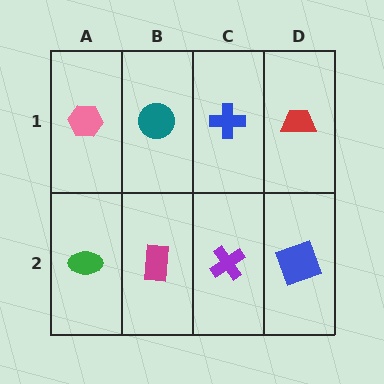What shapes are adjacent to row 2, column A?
A pink hexagon (row 1, column A), a magenta rectangle (row 2, column B).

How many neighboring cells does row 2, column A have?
2.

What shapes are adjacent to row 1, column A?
A green ellipse (row 2, column A), a teal circle (row 1, column B).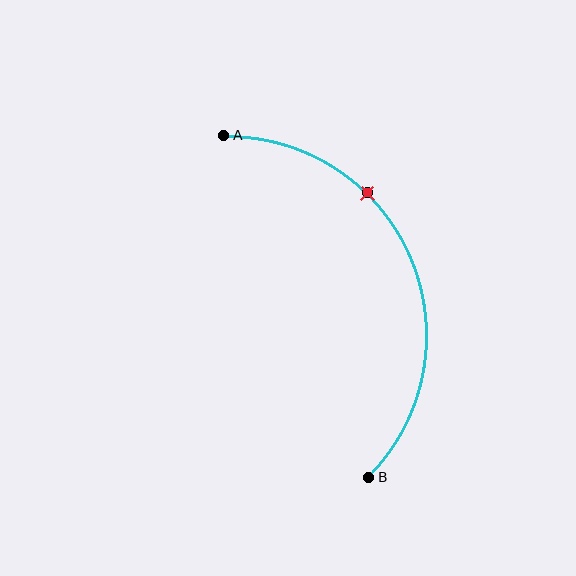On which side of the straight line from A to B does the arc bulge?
The arc bulges to the right of the straight line connecting A and B.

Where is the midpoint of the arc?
The arc midpoint is the point on the curve farthest from the straight line joining A and B. It sits to the right of that line.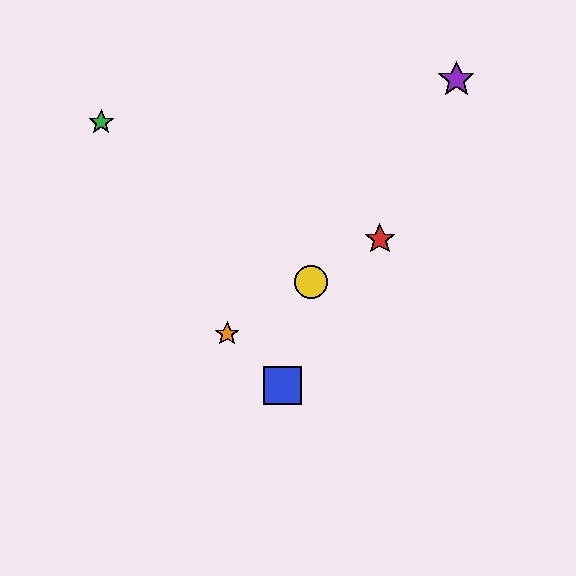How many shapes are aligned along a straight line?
3 shapes (the red star, the yellow circle, the orange star) are aligned along a straight line.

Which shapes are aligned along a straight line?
The red star, the yellow circle, the orange star are aligned along a straight line.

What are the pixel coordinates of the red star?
The red star is at (380, 239).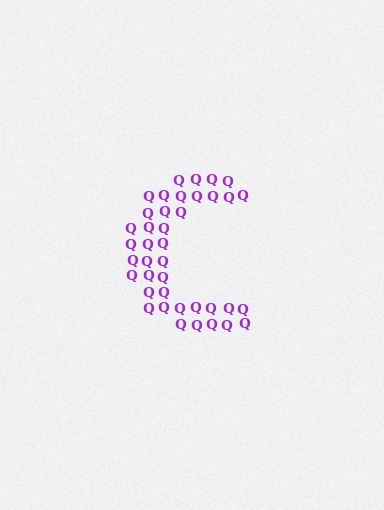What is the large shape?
The large shape is the letter C.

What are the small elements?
The small elements are letter Q's.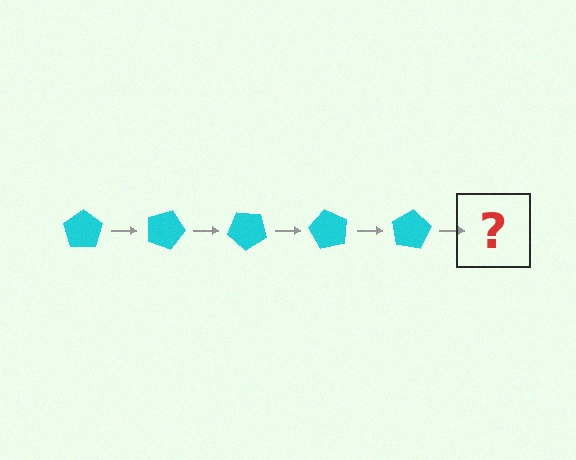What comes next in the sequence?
The next element should be a cyan pentagon rotated 100 degrees.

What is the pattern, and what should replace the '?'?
The pattern is that the pentagon rotates 20 degrees each step. The '?' should be a cyan pentagon rotated 100 degrees.